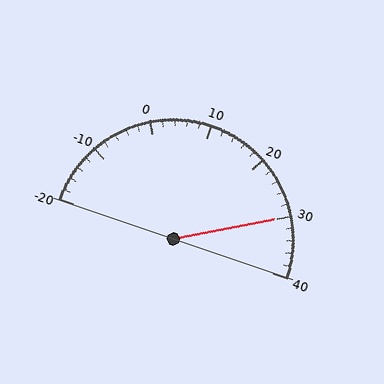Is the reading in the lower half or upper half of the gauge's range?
The reading is in the upper half of the range (-20 to 40).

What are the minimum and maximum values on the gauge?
The gauge ranges from -20 to 40.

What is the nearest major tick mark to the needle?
The nearest major tick mark is 30.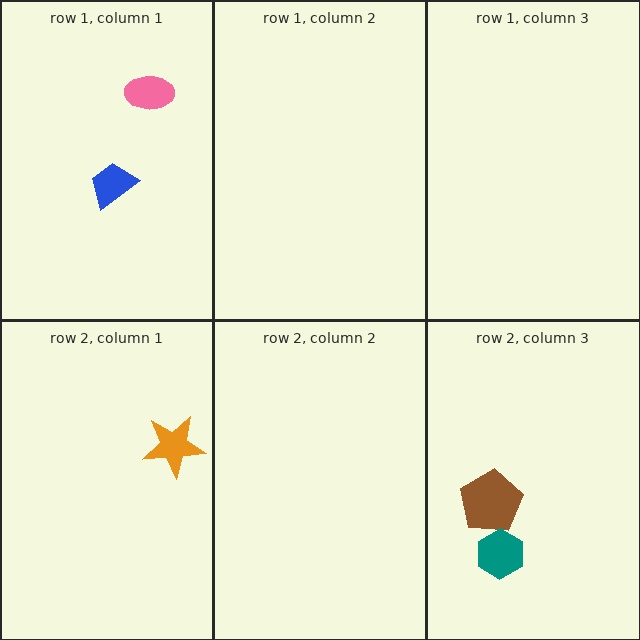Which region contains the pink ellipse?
The row 1, column 1 region.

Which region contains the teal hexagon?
The row 2, column 3 region.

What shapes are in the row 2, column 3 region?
The brown pentagon, the teal hexagon.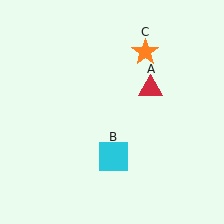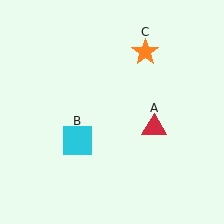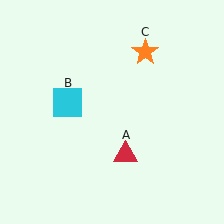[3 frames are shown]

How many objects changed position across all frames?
2 objects changed position: red triangle (object A), cyan square (object B).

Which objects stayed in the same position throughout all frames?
Orange star (object C) remained stationary.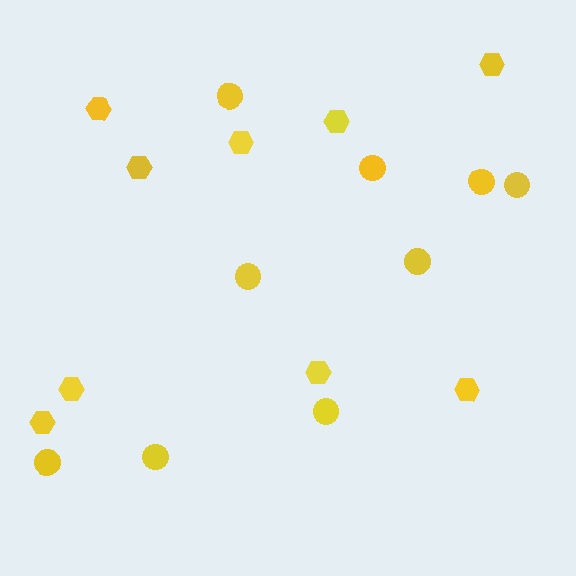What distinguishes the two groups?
There are 2 groups: one group of circles (9) and one group of hexagons (9).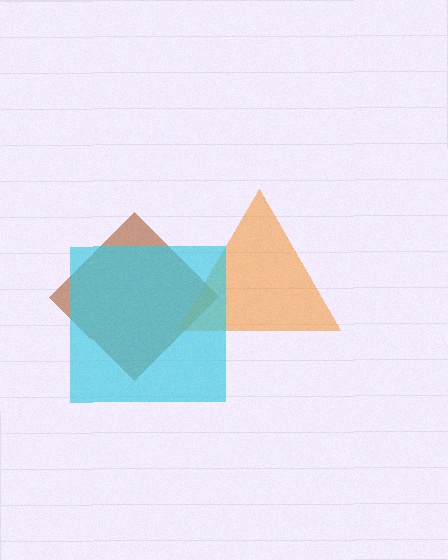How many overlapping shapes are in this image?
There are 3 overlapping shapes in the image.